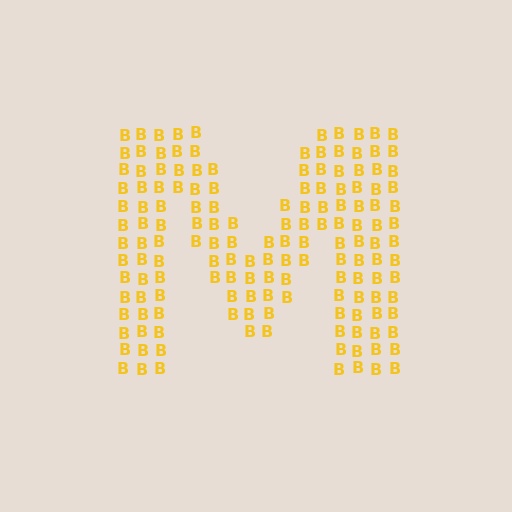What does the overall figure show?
The overall figure shows the letter M.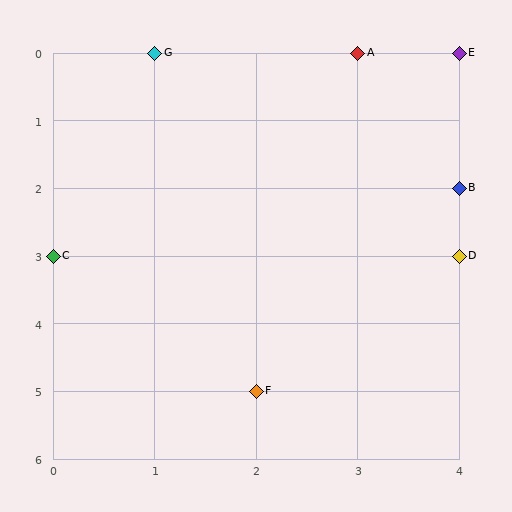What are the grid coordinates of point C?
Point C is at grid coordinates (0, 3).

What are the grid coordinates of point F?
Point F is at grid coordinates (2, 5).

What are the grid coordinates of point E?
Point E is at grid coordinates (4, 0).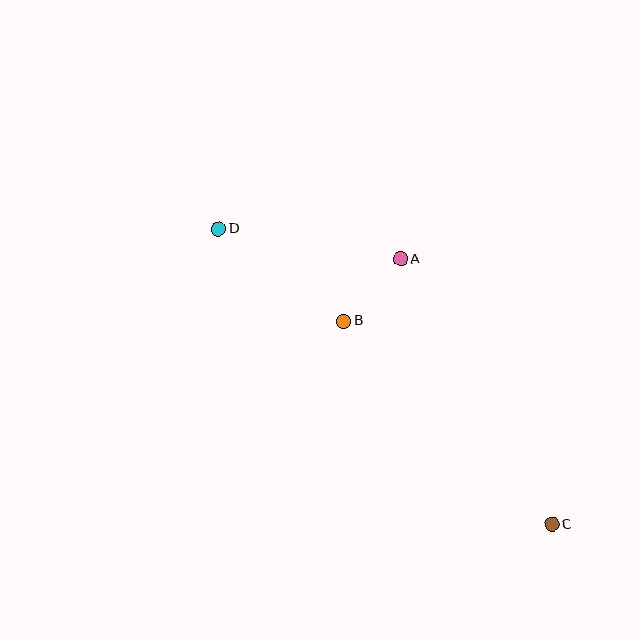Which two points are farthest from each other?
Points C and D are farthest from each other.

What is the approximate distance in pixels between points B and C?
The distance between B and C is approximately 291 pixels.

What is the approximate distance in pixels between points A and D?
The distance between A and D is approximately 185 pixels.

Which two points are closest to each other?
Points A and B are closest to each other.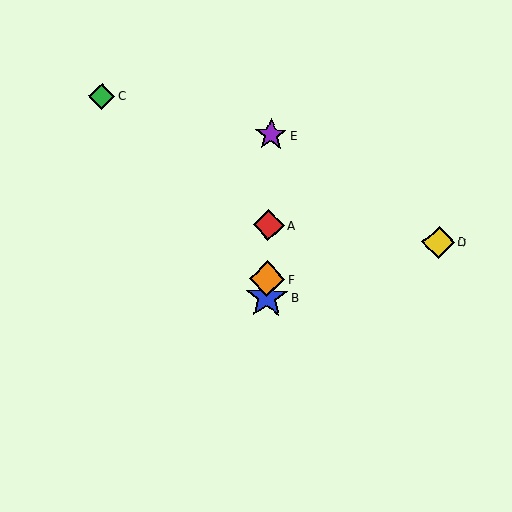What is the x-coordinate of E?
Object E is at x≈271.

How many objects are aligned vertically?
4 objects (A, B, E, F) are aligned vertically.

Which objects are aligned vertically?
Objects A, B, E, F are aligned vertically.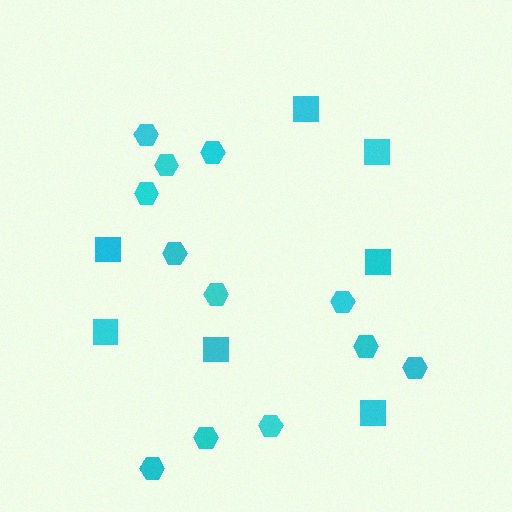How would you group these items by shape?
There are 2 groups: one group of hexagons (12) and one group of squares (7).